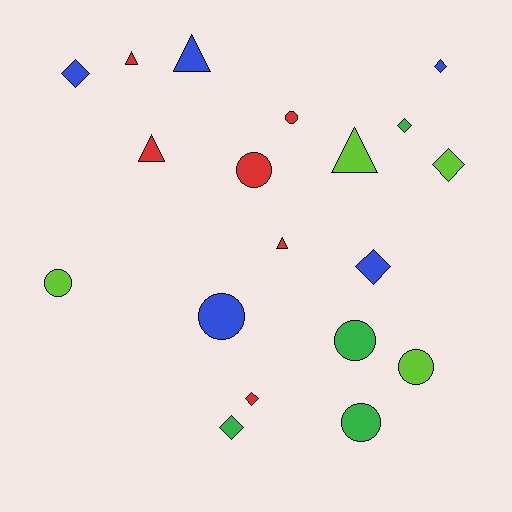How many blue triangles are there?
There is 1 blue triangle.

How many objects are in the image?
There are 19 objects.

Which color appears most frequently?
Red, with 6 objects.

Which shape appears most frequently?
Circle, with 7 objects.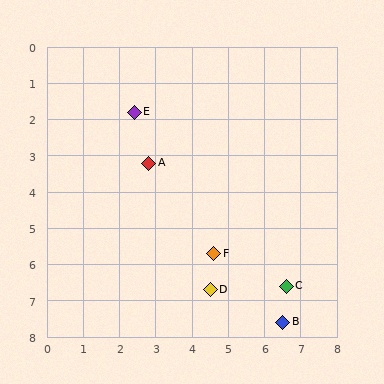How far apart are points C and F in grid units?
Points C and F are about 2.2 grid units apart.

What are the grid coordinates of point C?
Point C is at approximately (6.6, 6.6).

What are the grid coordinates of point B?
Point B is at approximately (6.5, 7.6).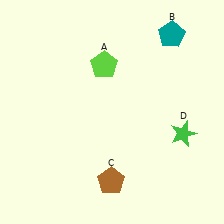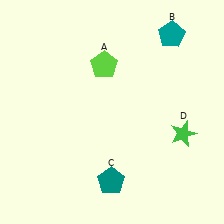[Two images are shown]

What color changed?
The pentagon (C) changed from brown in Image 1 to teal in Image 2.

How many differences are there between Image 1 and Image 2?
There is 1 difference between the two images.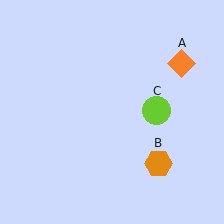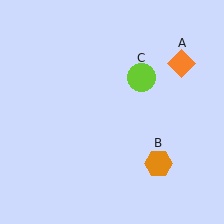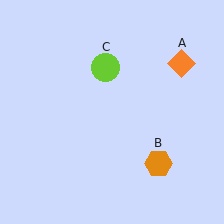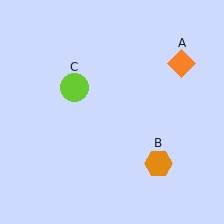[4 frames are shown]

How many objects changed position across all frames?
1 object changed position: lime circle (object C).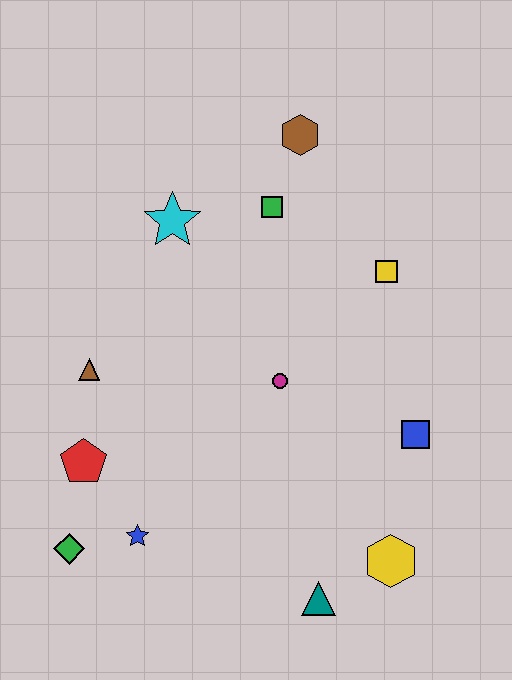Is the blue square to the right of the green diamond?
Yes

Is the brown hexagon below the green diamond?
No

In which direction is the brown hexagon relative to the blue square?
The brown hexagon is above the blue square.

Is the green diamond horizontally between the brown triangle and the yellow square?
No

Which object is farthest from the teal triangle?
The brown hexagon is farthest from the teal triangle.